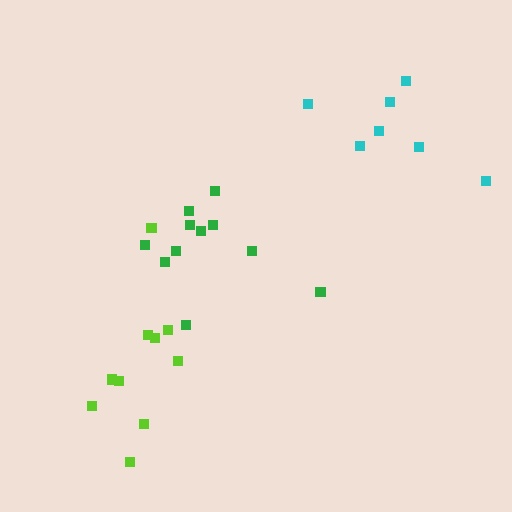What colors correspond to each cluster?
The clusters are colored: green, cyan, lime.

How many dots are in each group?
Group 1: 11 dots, Group 2: 7 dots, Group 3: 10 dots (28 total).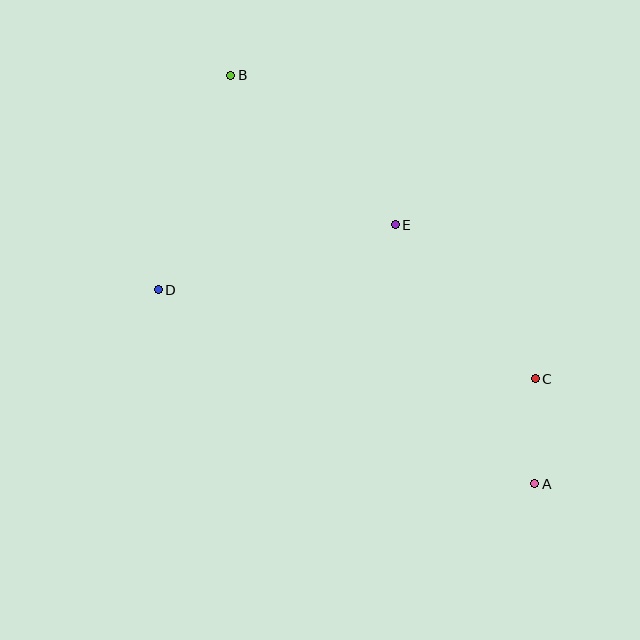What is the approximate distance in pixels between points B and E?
The distance between B and E is approximately 223 pixels.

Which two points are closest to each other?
Points A and C are closest to each other.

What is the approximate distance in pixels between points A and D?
The distance between A and D is approximately 423 pixels.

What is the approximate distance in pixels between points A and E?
The distance between A and E is approximately 294 pixels.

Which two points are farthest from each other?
Points A and B are farthest from each other.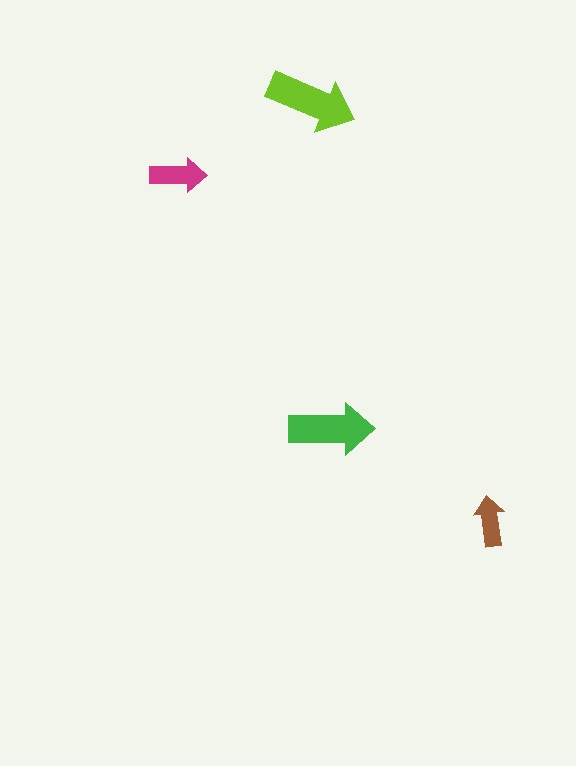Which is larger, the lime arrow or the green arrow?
The lime one.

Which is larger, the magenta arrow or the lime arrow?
The lime one.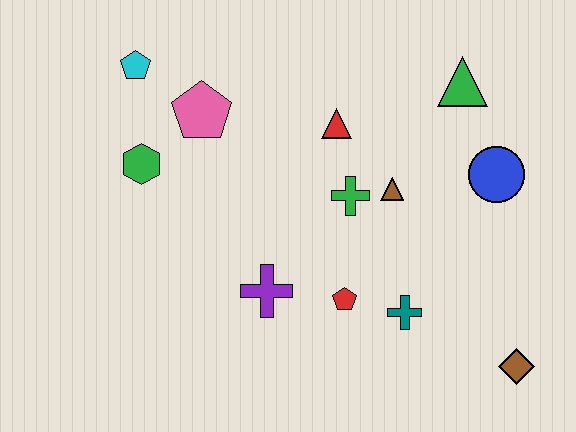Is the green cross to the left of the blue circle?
Yes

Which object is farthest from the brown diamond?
The cyan pentagon is farthest from the brown diamond.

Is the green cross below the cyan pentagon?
Yes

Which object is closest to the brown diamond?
The teal cross is closest to the brown diamond.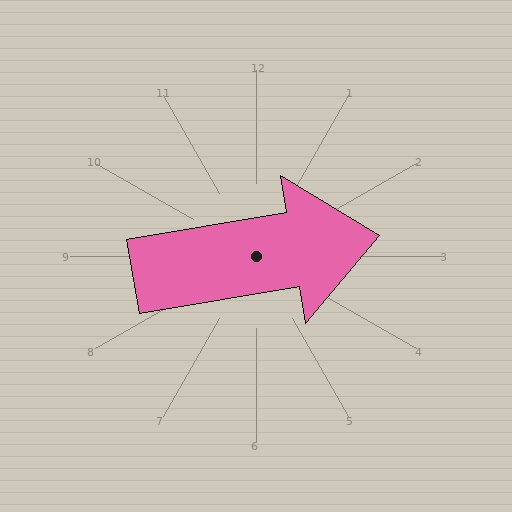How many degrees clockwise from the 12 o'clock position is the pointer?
Approximately 80 degrees.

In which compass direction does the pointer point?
East.